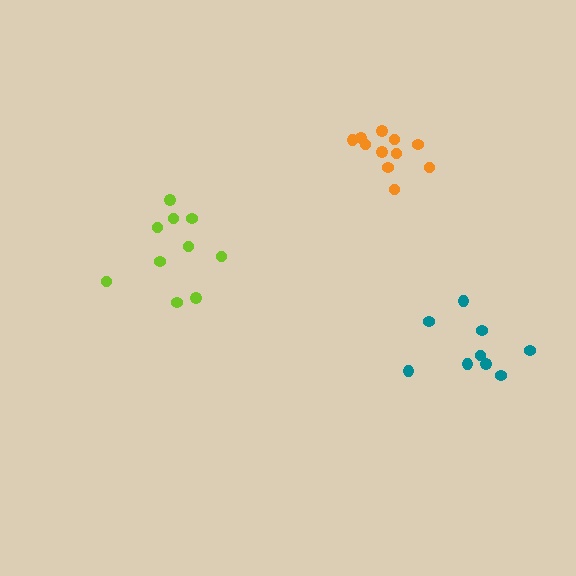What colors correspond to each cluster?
The clusters are colored: orange, teal, lime.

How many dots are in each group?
Group 1: 11 dots, Group 2: 9 dots, Group 3: 10 dots (30 total).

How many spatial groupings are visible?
There are 3 spatial groupings.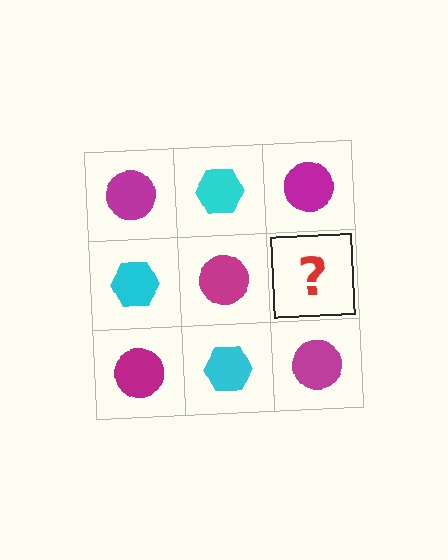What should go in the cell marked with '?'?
The missing cell should contain a cyan hexagon.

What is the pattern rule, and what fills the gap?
The rule is that it alternates magenta circle and cyan hexagon in a checkerboard pattern. The gap should be filled with a cyan hexagon.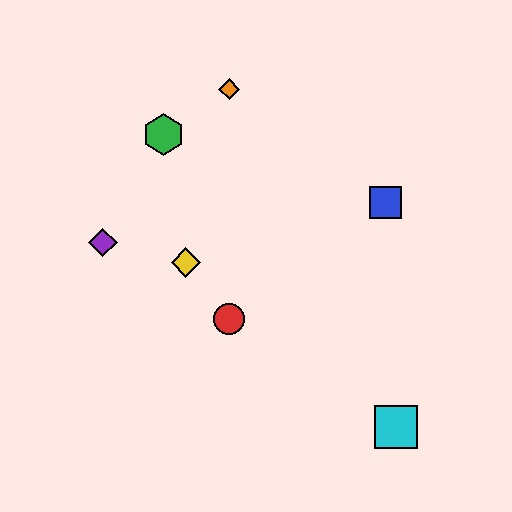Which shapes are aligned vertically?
The red circle, the orange diamond are aligned vertically.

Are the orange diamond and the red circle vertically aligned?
Yes, both are at x≈229.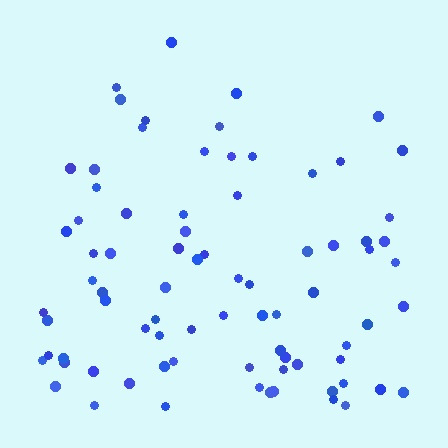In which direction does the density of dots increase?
From top to bottom, with the bottom side densest.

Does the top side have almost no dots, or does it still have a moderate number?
Still a moderate number, just noticeably fewer than the bottom.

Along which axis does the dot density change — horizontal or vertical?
Vertical.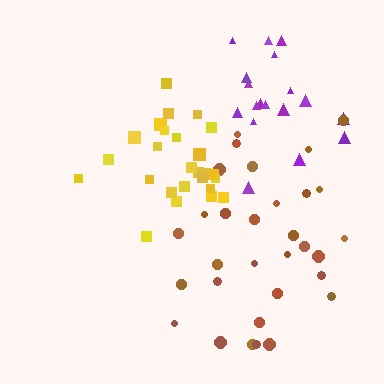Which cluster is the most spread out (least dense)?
Brown.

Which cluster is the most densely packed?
Yellow.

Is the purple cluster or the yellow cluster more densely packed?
Yellow.